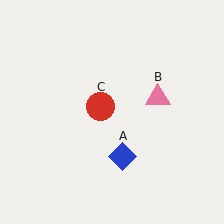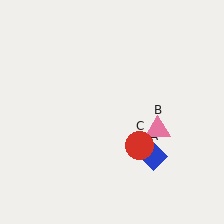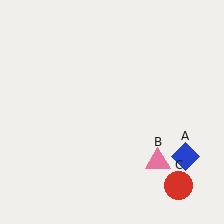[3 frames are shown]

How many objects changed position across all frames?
3 objects changed position: blue diamond (object A), pink triangle (object B), red circle (object C).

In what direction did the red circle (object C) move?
The red circle (object C) moved down and to the right.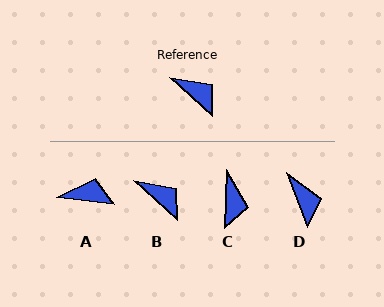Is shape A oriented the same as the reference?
No, it is off by about 36 degrees.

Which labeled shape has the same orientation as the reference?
B.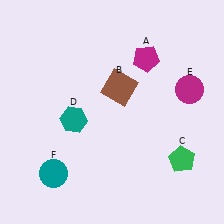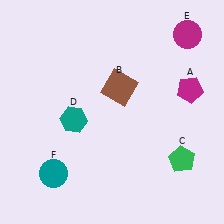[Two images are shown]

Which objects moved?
The objects that moved are: the magenta pentagon (A), the magenta circle (E).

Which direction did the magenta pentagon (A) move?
The magenta pentagon (A) moved right.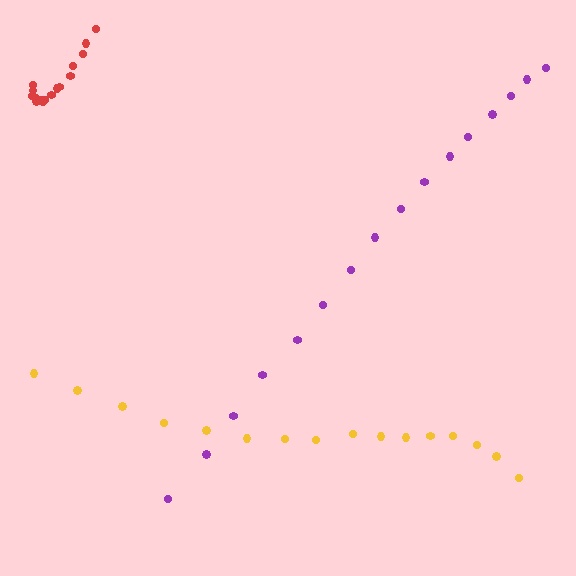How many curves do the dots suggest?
There are 3 distinct paths.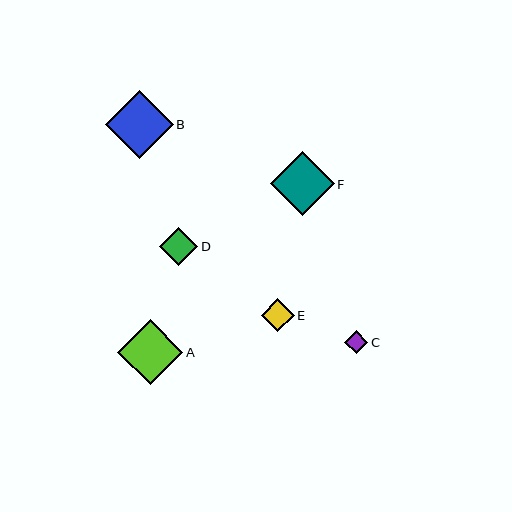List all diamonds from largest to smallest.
From largest to smallest: B, A, F, D, E, C.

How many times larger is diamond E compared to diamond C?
Diamond E is approximately 1.4 times the size of diamond C.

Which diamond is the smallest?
Diamond C is the smallest with a size of approximately 23 pixels.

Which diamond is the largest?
Diamond B is the largest with a size of approximately 68 pixels.